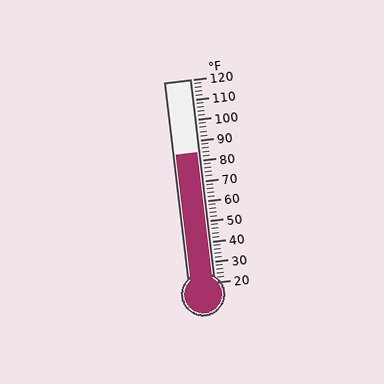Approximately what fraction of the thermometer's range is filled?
The thermometer is filled to approximately 65% of its range.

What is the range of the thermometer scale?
The thermometer scale ranges from 20°F to 120°F.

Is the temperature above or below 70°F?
The temperature is above 70°F.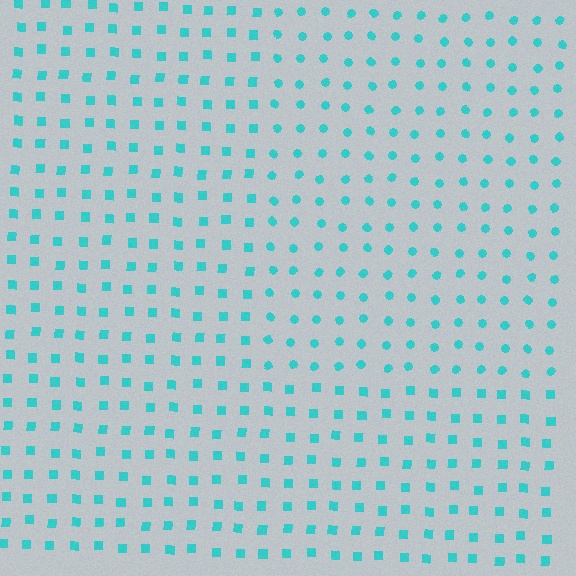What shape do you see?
I see a rectangle.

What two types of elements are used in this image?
The image uses circles inside the rectangle region and squares outside it.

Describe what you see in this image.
The image is filled with small cyan elements arranged in a uniform grid. A rectangle-shaped region contains circles, while the surrounding area contains squares. The boundary is defined purely by the change in element shape.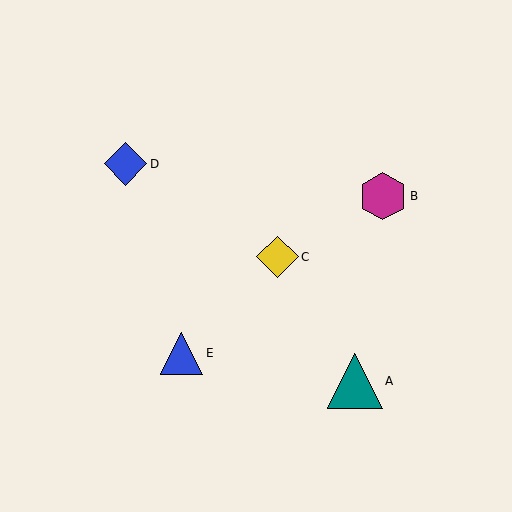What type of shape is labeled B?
Shape B is a magenta hexagon.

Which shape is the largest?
The teal triangle (labeled A) is the largest.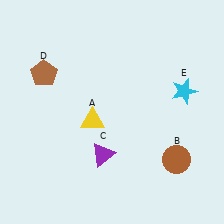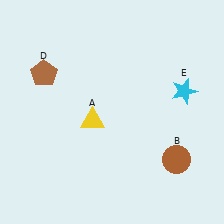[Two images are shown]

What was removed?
The purple triangle (C) was removed in Image 2.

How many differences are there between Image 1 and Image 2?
There is 1 difference between the two images.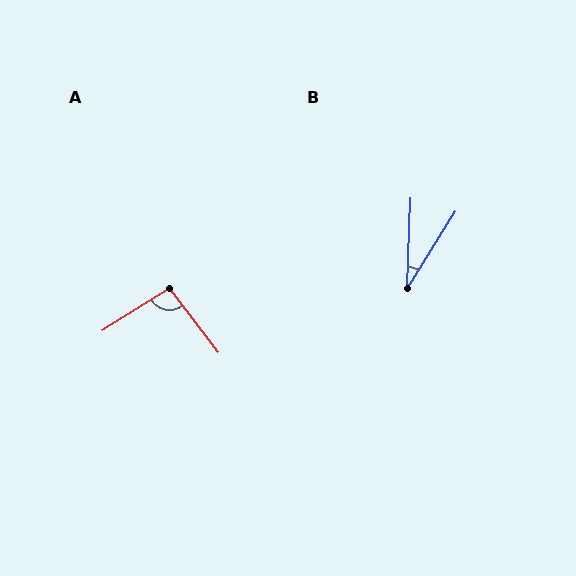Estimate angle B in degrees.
Approximately 30 degrees.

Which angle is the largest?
A, at approximately 95 degrees.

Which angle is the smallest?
B, at approximately 30 degrees.